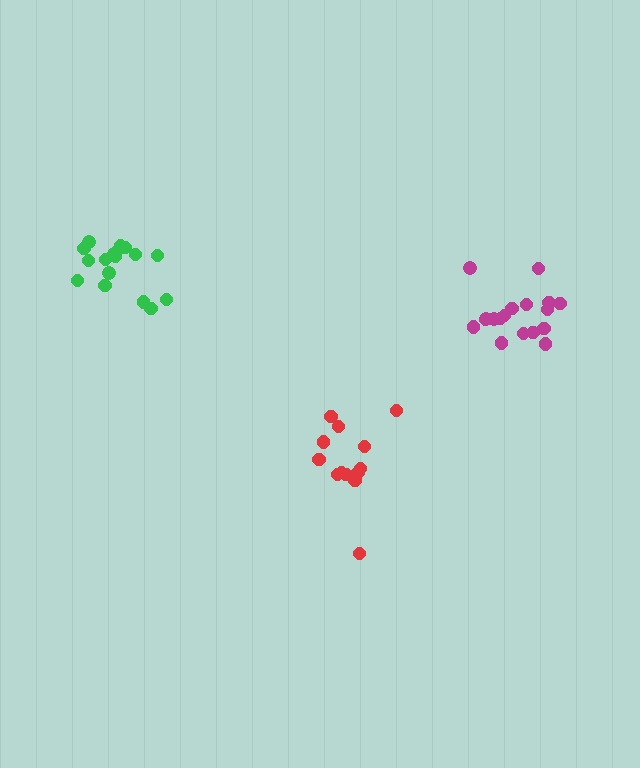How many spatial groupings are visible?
There are 3 spatial groupings.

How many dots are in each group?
Group 1: 14 dots, Group 2: 18 dots, Group 3: 17 dots (49 total).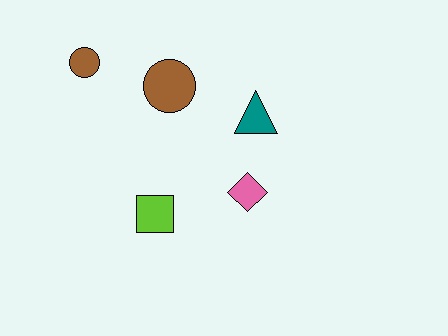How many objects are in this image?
There are 5 objects.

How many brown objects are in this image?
There are 2 brown objects.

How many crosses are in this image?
There are no crosses.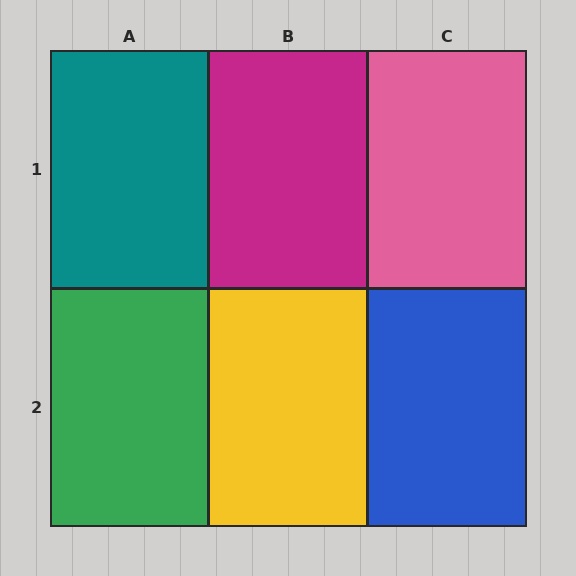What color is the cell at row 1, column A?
Teal.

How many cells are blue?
1 cell is blue.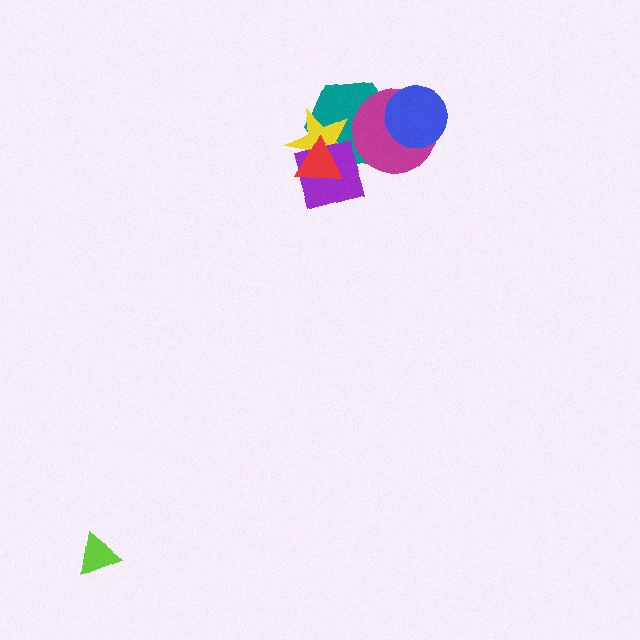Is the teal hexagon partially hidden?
Yes, it is partially covered by another shape.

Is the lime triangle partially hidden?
No, no other shape covers it.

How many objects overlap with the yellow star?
3 objects overlap with the yellow star.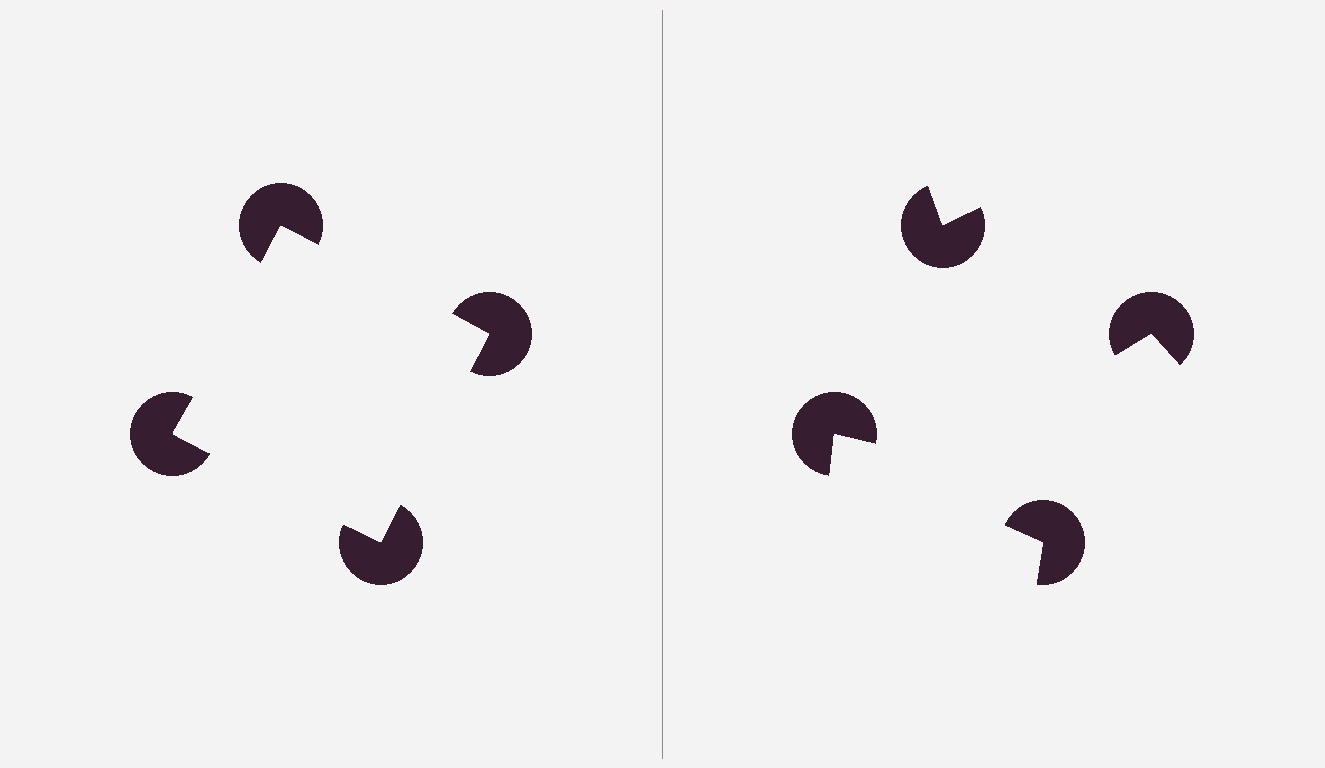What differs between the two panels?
The pac-man discs are positioned identically on both sides; only the wedge orientations differ. On the left they align to a square; on the right they are misaligned.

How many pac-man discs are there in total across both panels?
8 — 4 on each side.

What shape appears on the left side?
An illusory square.